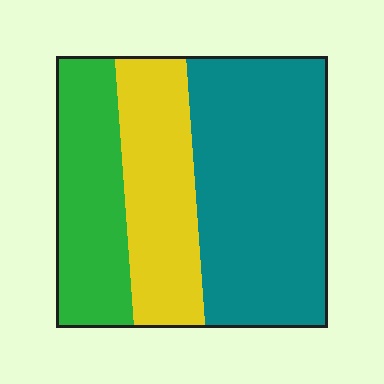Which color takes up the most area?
Teal, at roughly 50%.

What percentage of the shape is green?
Green covers roughly 25% of the shape.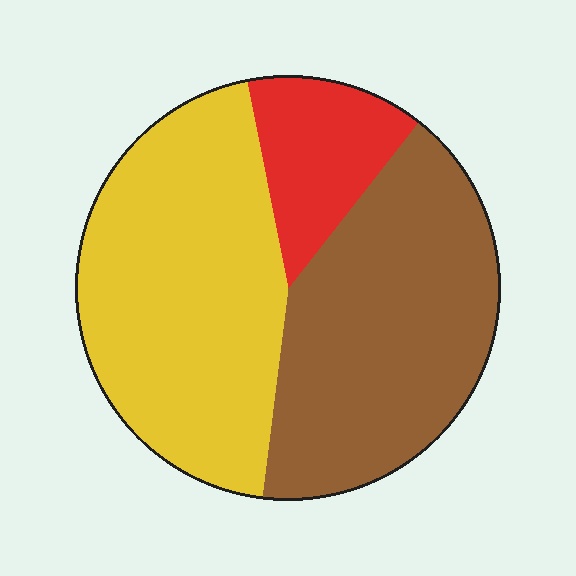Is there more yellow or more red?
Yellow.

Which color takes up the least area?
Red, at roughly 15%.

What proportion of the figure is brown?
Brown takes up about two fifths (2/5) of the figure.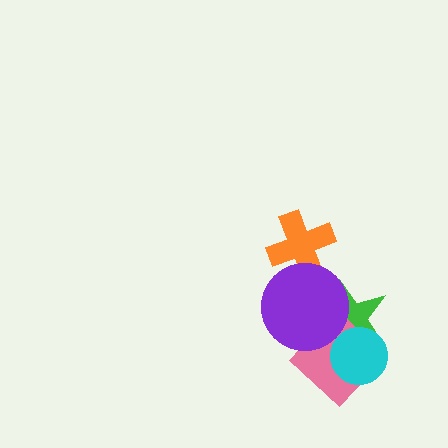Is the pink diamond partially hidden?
Yes, it is partially covered by another shape.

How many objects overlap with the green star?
3 objects overlap with the green star.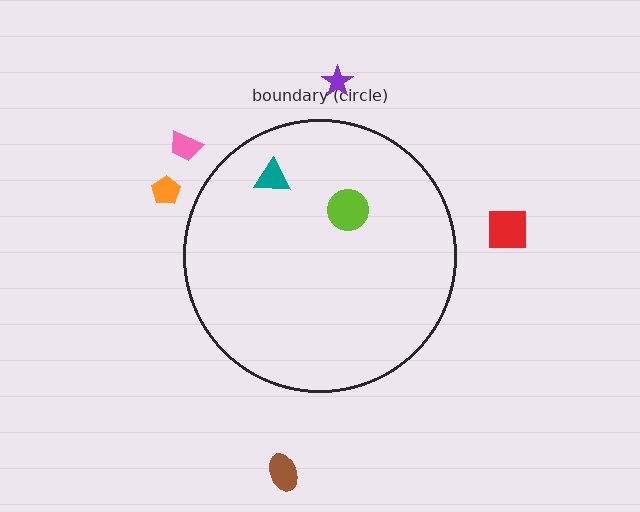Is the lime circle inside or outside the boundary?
Inside.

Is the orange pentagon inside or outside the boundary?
Outside.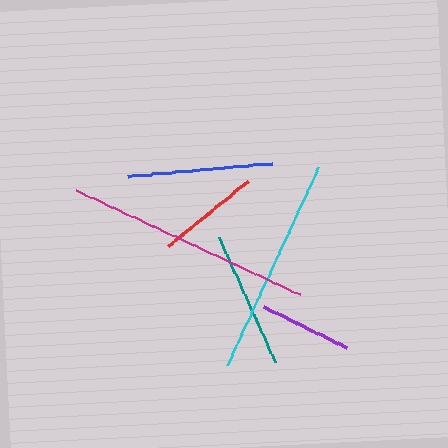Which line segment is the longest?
The magenta line is the longest at approximately 246 pixels.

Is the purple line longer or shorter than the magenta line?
The magenta line is longer than the purple line.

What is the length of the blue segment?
The blue segment is approximately 146 pixels long.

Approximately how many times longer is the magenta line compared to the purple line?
The magenta line is approximately 2.6 times the length of the purple line.